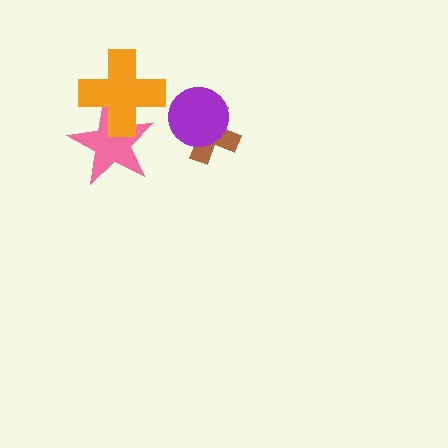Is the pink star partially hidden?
Yes, it is partially covered by another shape.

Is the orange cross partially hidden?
No, no other shape covers it.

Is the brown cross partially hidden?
Yes, it is partially covered by another shape.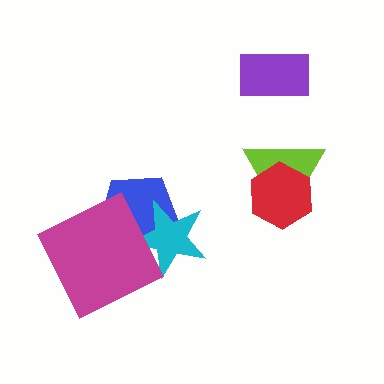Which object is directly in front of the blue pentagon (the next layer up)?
The cyan star is directly in front of the blue pentagon.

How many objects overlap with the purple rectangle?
0 objects overlap with the purple rectangle.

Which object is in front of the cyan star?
The magenta square is in front of the cyan star.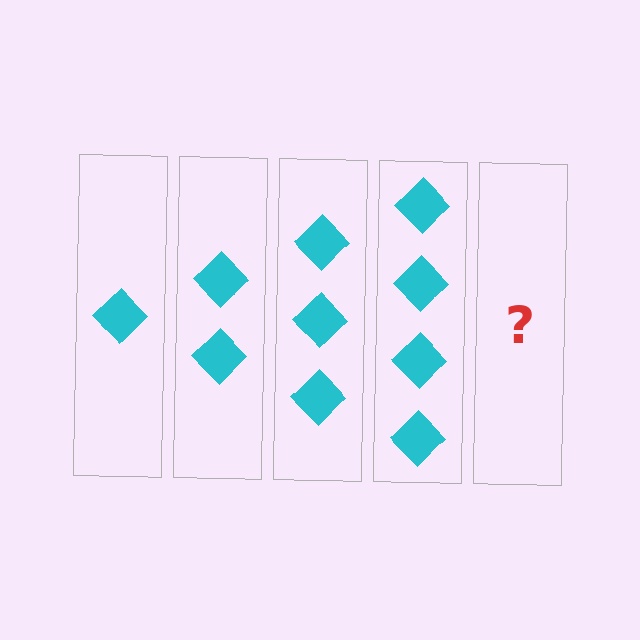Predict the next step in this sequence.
The next step is 5 diamonds.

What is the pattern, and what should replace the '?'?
The pattern is that each step adds one more diamond. The '?' should be 5 diamonds.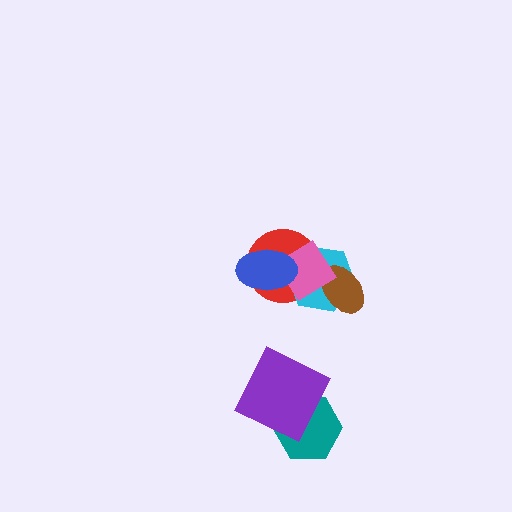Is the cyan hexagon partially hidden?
Yes, it is partially covered by another shape.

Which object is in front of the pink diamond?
The blue ellipse is in front of the pink diamond.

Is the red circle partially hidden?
Yes, it is partially covered by another shape.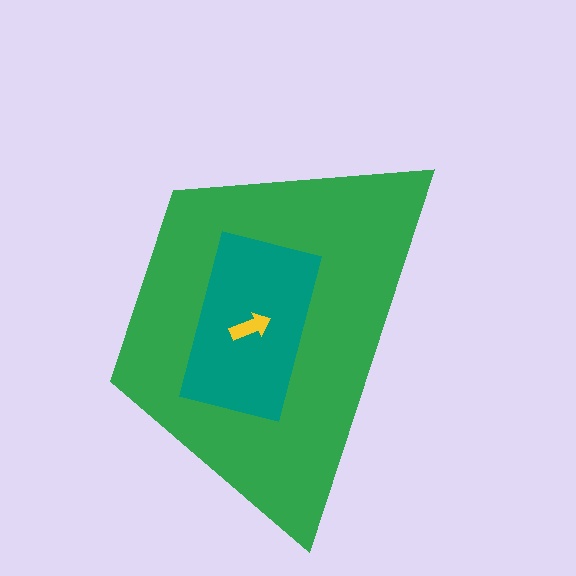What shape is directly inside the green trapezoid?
The teal rectangle.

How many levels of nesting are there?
3.